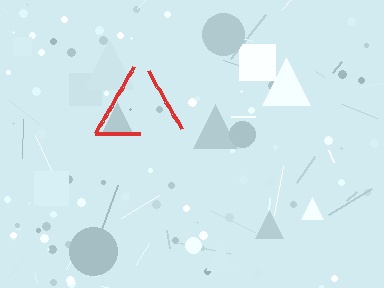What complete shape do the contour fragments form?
The contour fragments form a triangle.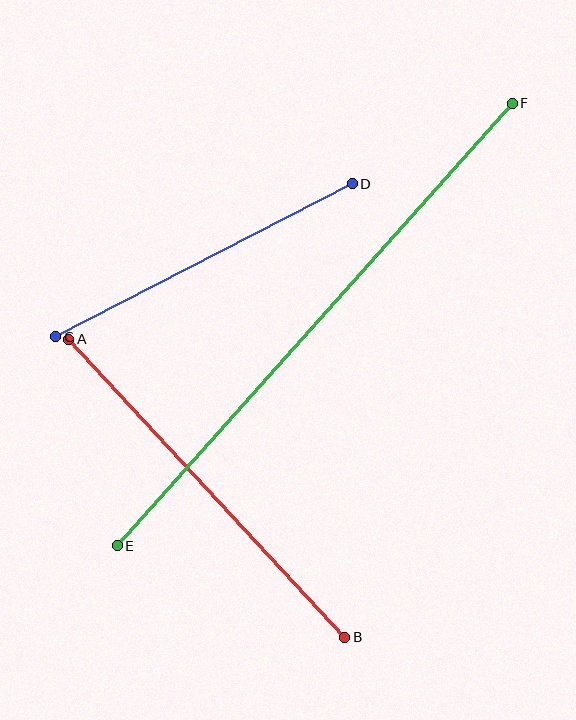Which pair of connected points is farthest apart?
Points E and F are farthest apart.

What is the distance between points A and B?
The distance is approximately 406 pixels.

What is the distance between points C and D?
The distance is approximately 334 pixels.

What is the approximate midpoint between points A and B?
The midpoint is at approximately (207, 488) pixels.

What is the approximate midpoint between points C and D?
The midpoint is at approximately (204, 260) pixels.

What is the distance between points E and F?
The distance is approximately 593 pixels.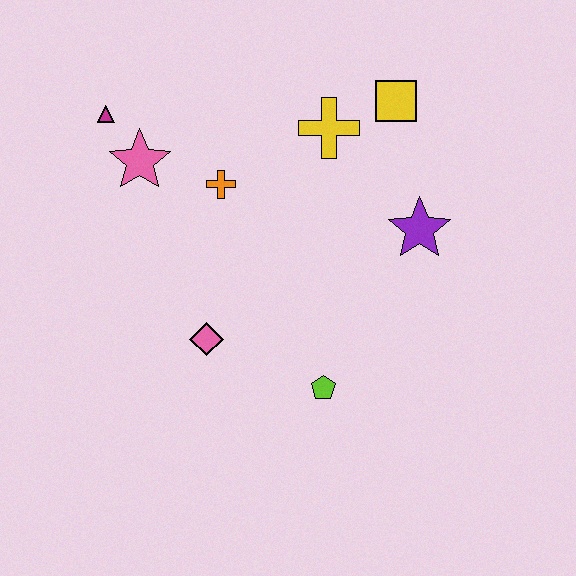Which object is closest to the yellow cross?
The yellow square is closest to the yellow cross.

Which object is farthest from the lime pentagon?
The magenta triangle is farthest from the lime pentagon.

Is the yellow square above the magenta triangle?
Yes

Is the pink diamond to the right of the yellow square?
No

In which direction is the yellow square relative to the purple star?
The yellow square is above the purple star.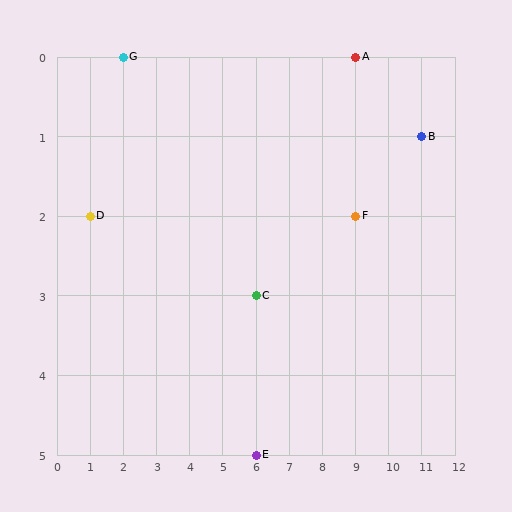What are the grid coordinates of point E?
Point E is at grid coordinates (6, 5).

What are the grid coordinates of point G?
Point G is at grid coordinates (2, 0).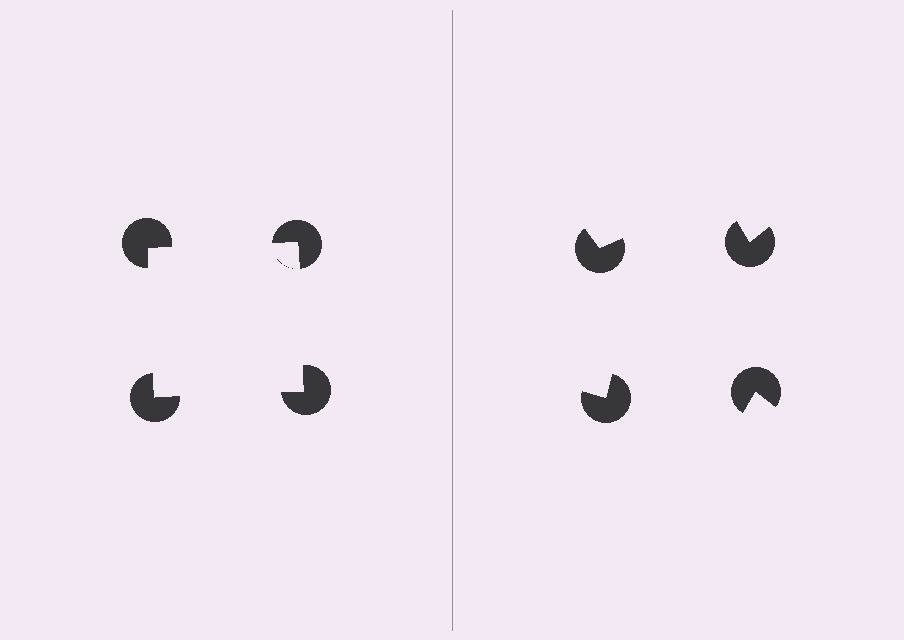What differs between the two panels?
The pac-man discs are positioned identically on both sides; only the wedge orientations differ. On the left they align to a square; on the right they are misaligned.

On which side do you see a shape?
An illusory square appears on the left side. On the right side the wedge cuts are rotated, so no coherent shape forms.